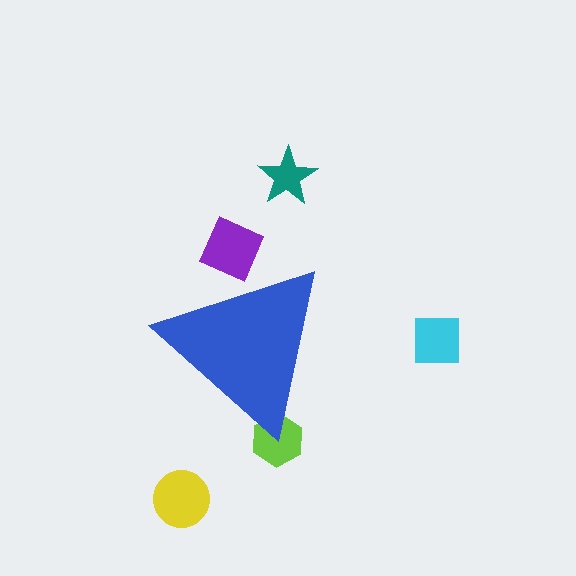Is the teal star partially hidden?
No, the teal star is fully visible.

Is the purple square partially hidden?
Yes, the purple square is partially hidden behind the blue triangle.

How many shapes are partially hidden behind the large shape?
2 shapes are partially hidden.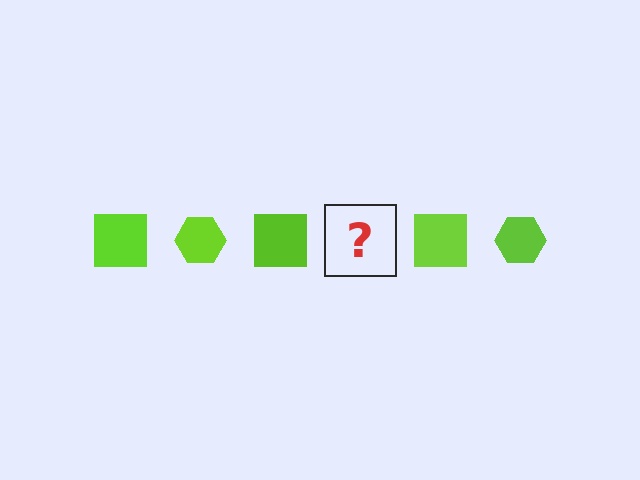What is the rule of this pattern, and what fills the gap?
The rule is that the pattern cycles through square, hexagon shapes in lime. The gap should be filled with a lime hexagon.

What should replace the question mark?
The question mark should be replaced with a lime hexagon.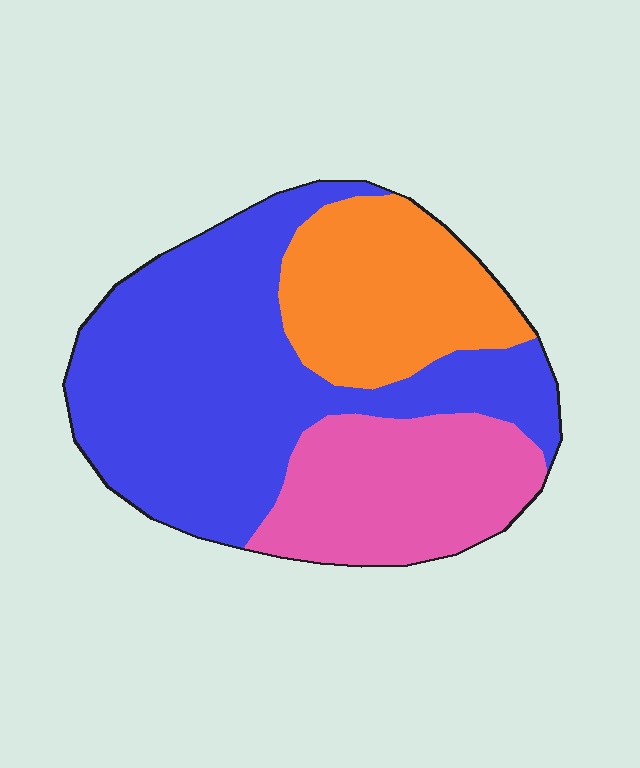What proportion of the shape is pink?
Pink covers around 25% of the shape.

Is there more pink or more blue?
Blue.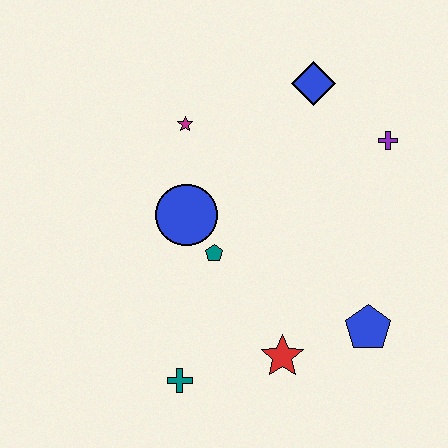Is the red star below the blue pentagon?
Yes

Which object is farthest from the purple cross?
The teal cross is farthest from the purple cross.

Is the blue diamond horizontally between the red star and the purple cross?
Yes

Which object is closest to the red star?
The blue pentagon is closest to the red star.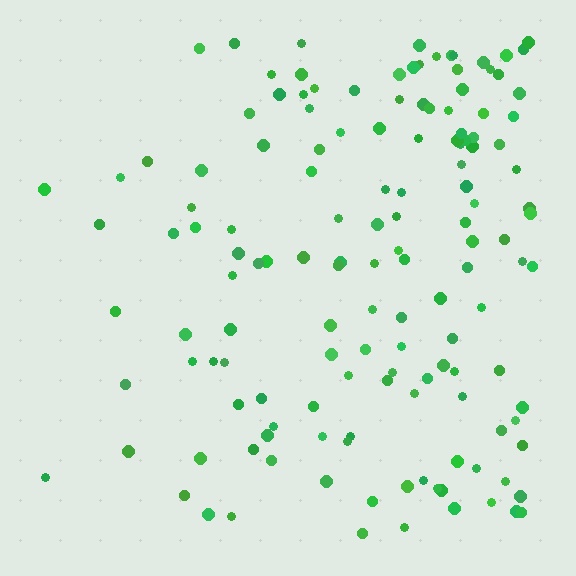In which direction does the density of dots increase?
From left to right, with the right side densest.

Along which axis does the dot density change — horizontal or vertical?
Horizontal.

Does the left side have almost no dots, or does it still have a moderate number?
Still a moderate number, just noticeably fewer than the right.